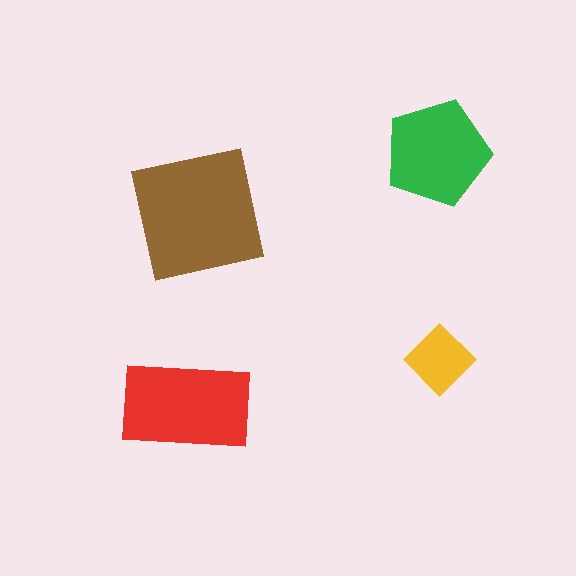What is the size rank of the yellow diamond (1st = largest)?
4th.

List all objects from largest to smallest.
The brown square, the red rectangle, the green pentagon, the yellow diamond.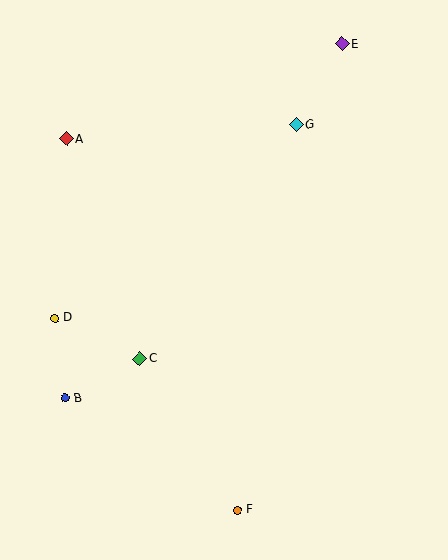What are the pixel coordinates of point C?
Point C is at (140, 358).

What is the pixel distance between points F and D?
The distance between F and D is 265 pixels.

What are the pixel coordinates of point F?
Point F is at (237, 510).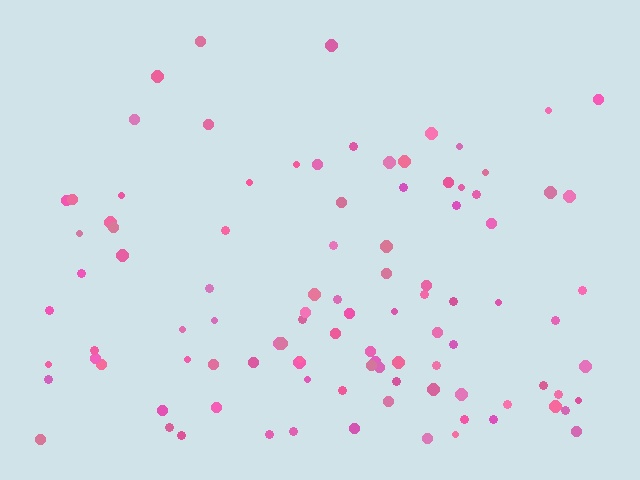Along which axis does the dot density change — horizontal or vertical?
Vertical.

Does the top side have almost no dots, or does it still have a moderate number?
Still a moderate number, just noticeably fewer than the bottom.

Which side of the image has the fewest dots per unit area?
The top.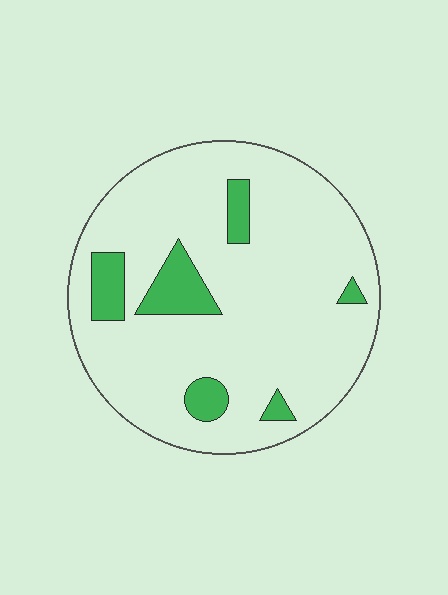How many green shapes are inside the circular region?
6.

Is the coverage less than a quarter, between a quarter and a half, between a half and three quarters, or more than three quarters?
Less than a quarter.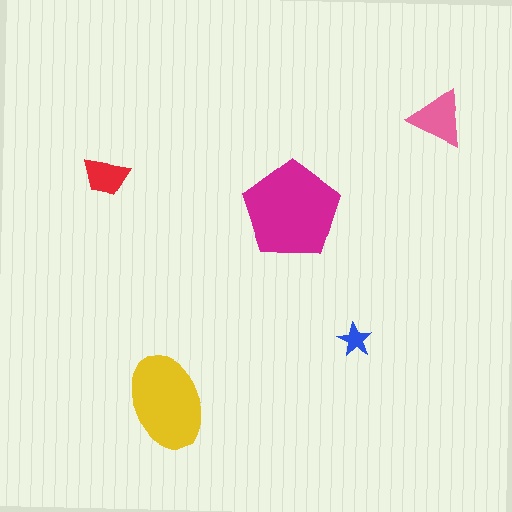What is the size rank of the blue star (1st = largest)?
5th.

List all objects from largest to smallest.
The magenta pentagon, the yellow ellipse, the pink triangle, the red trapezoid, the blue star.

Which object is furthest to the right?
The pink triangle is rightmost.